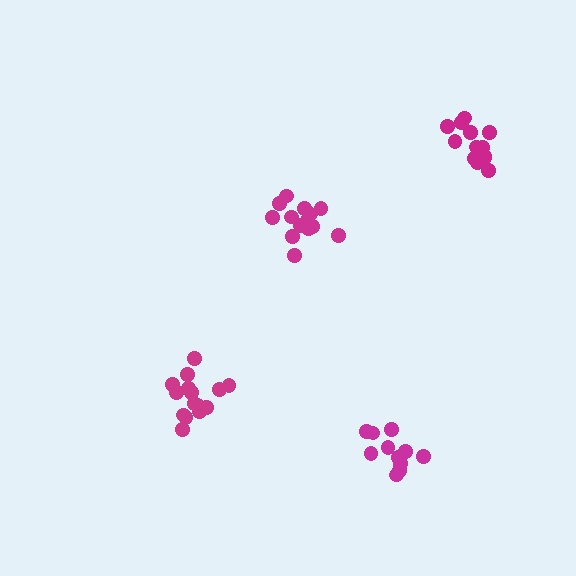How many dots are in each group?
Group 1: 13 dots, Group 2: 15 dots, Group 3: 15 dots, Group 4: 11 dots (54 total).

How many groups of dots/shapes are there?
There are 4 groups.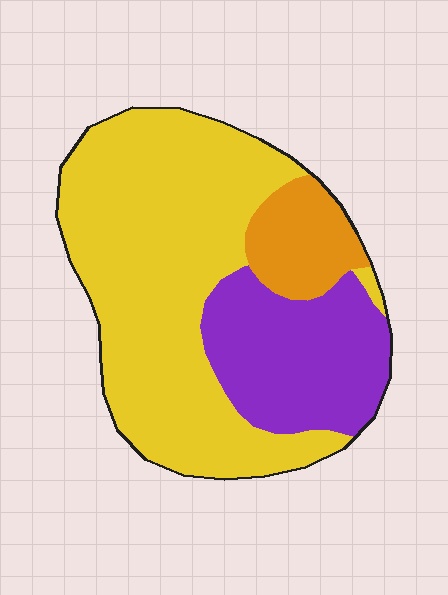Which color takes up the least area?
Orange, at roughly 10%.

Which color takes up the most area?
Yellow, at roughly 65%.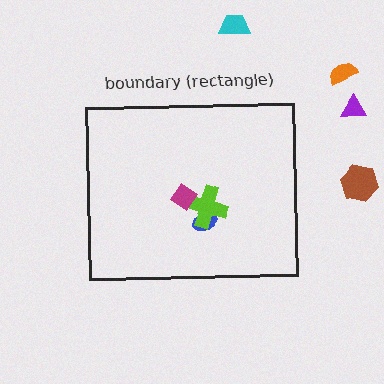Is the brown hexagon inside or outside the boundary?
Outside.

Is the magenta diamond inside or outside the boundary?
Inside.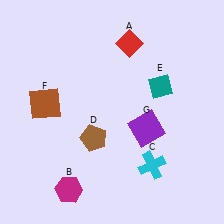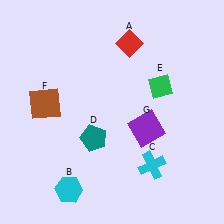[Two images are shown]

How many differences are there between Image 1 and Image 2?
There are 3 differences between the two images.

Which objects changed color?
B changed from magenta to cyan. D changed from brown to teal. E changed from teal to green.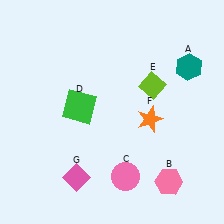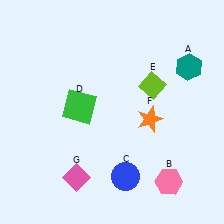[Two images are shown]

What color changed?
The circle (C) changed from pink in Image 1 to blue in Image 2.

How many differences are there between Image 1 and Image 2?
There is 1 difference between the two images.